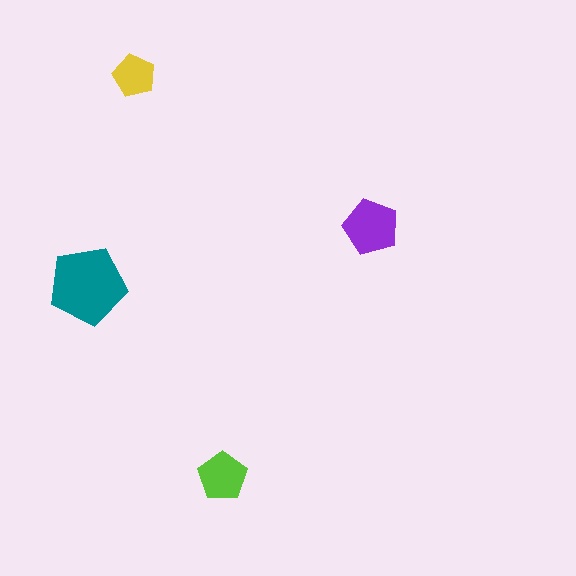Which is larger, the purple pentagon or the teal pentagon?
The teal one.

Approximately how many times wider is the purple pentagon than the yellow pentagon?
About 1.5 times wider.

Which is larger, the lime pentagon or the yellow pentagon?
The lime one.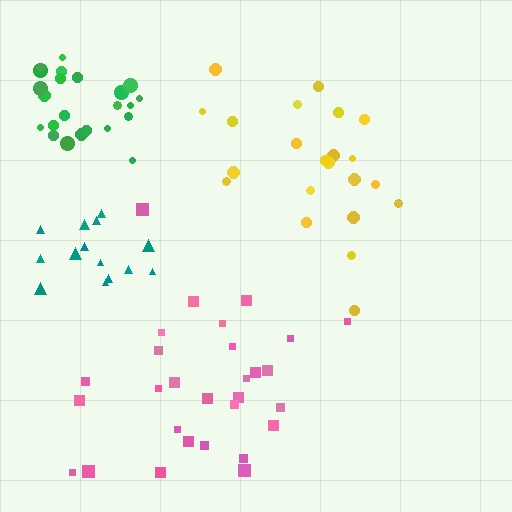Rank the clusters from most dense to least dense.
green, teal, yellow, pink.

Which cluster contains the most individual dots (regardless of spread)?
Pink (29).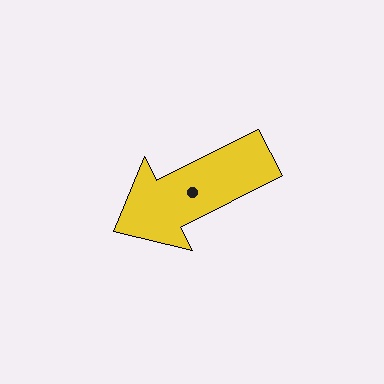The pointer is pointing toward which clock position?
Roughly 8 o'clock.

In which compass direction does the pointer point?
Southwest.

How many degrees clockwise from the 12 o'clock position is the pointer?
Approximately 243 degrees.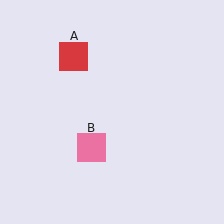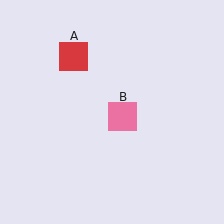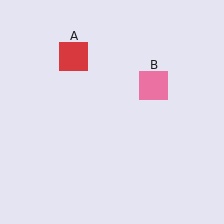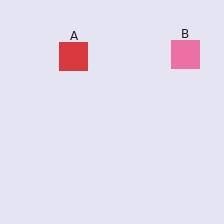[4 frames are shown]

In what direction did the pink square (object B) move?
The pink square (object B) moved up and to the right.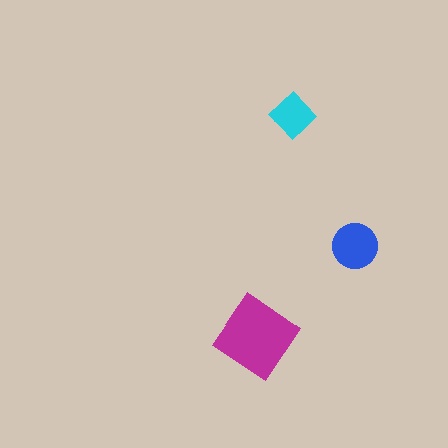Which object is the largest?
The magenta diamond.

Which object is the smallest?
The cyan diamond.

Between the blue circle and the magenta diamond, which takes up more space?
The magenta diamond.